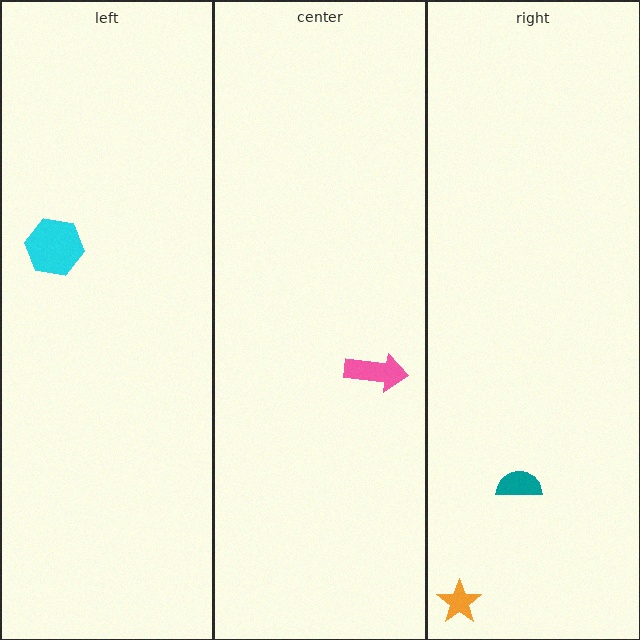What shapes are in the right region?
The teal semicircle, the orange star.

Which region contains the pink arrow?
The center region.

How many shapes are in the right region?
2.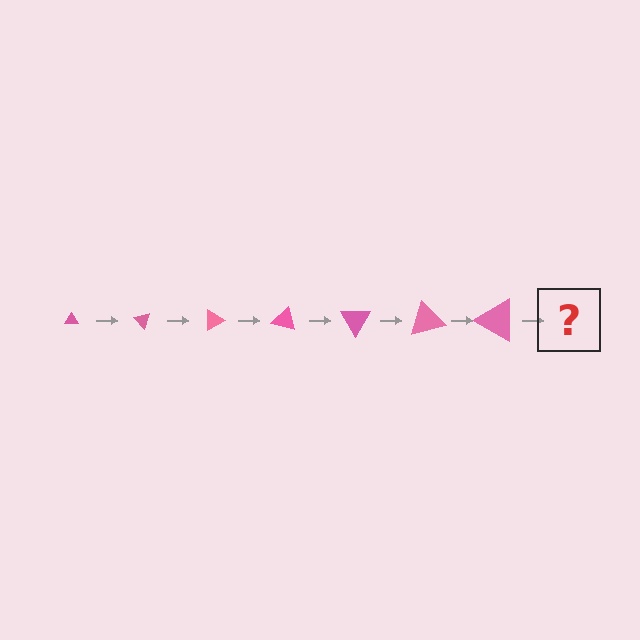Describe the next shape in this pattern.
It should be a triangle, larger than the previous one and rotated 315 degrees from the start.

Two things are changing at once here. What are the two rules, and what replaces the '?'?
The two rules are that the triangle grows larger each step and it rotates 45 degrees each step. The '?' should be a triangle, larger than the previous one and rotated 315 degrees from the start.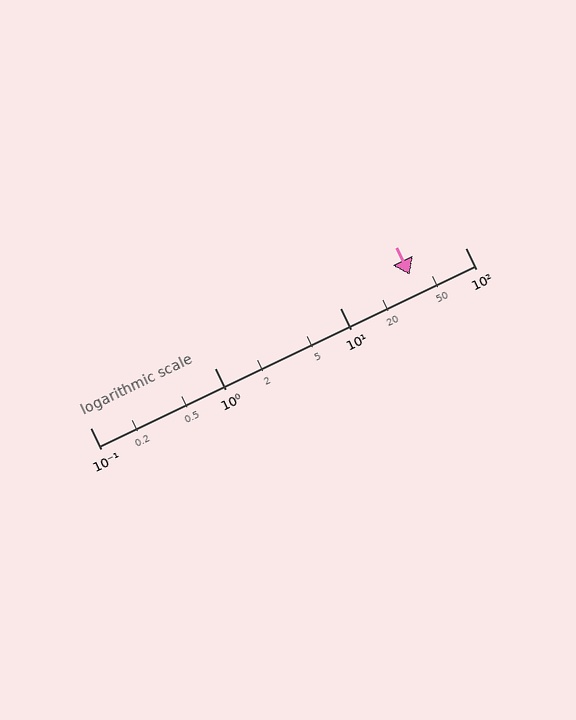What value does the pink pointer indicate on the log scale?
The pointer indicates approximately 36.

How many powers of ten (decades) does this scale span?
The scale spans 3 decades, from 0.1 to 100.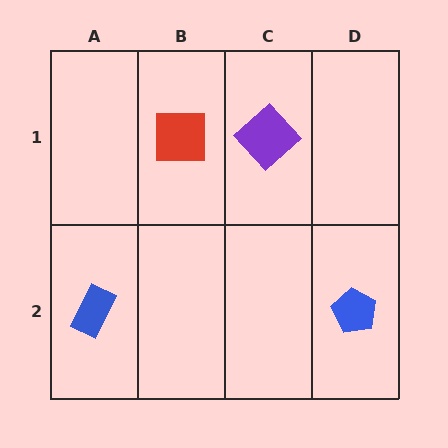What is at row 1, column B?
A red square.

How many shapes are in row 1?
2 shapes.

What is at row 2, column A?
A blue rectangle.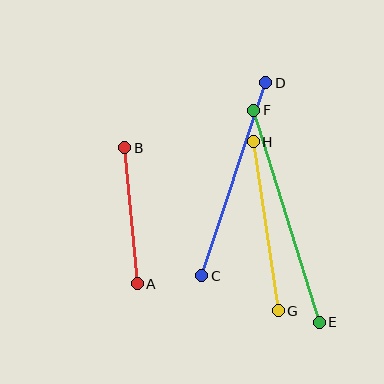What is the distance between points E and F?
The distance is approximately 222 pixels.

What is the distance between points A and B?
The distance is approximately 136 pixels.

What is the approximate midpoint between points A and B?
The midpoint is at approximately (131, 216) pixels.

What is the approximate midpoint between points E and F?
The midpoint is at approximately (286, 216) pixels.